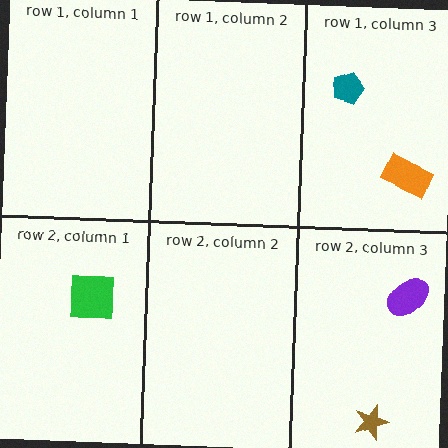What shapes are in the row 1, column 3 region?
The teal pentagon, the orange rectangle.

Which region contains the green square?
The row 2, column 1 region.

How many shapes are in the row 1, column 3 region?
2.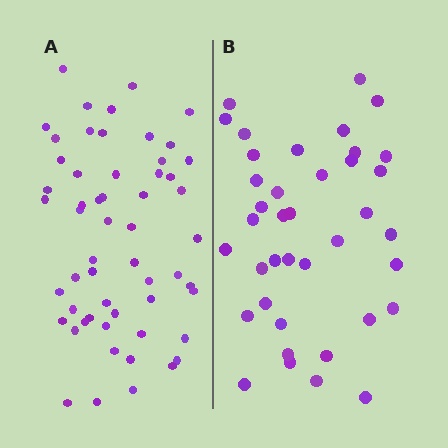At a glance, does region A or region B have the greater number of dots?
Region A (the left region) has more dots.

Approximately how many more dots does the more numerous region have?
Region A has approximately 15 more dots than region B.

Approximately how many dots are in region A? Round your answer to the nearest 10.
About 60 dots. (The exact count is 56, which rounds to 60.)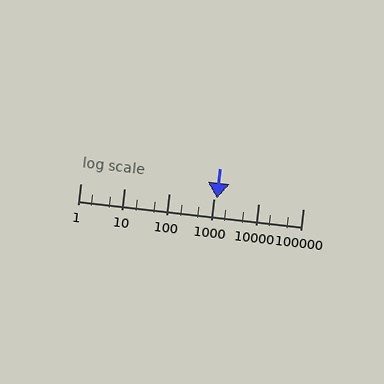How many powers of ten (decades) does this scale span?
The scale spans 5 decades, from 1 to 100000.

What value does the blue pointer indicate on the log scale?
The pointer indicates approximately 1200.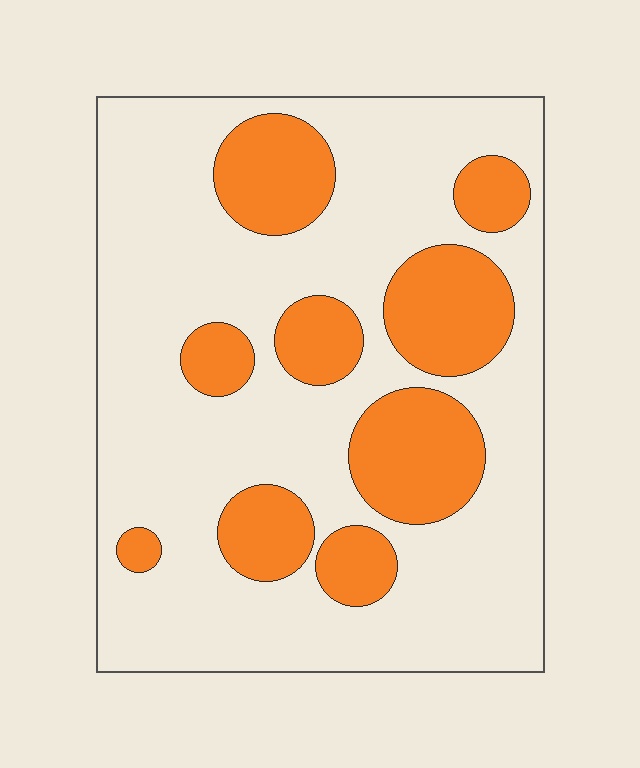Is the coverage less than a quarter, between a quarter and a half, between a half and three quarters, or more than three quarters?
Between a quarter and a half.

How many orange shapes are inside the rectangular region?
9.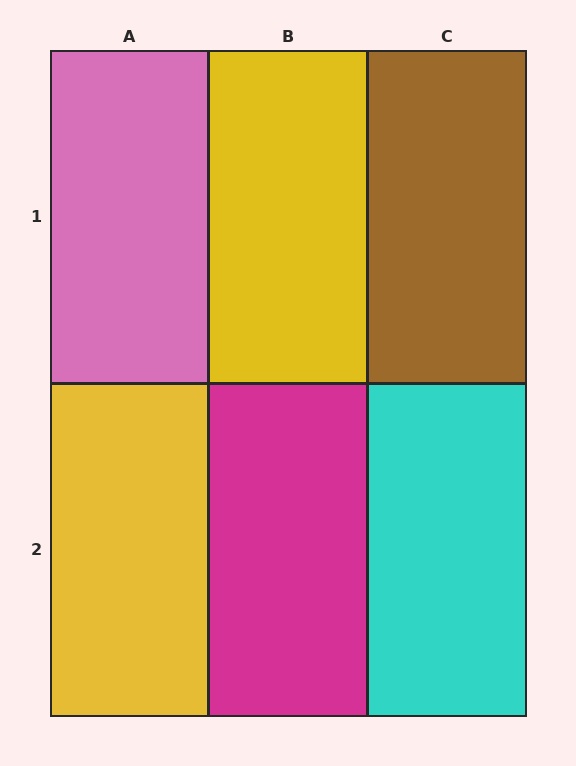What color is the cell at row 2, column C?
Cyan.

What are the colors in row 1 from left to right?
Pink, yellow, brown.